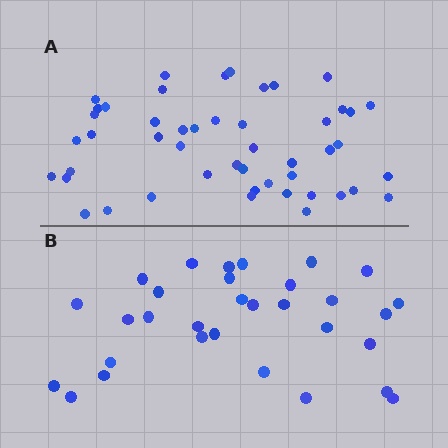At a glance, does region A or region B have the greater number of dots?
Region A (the top region) has more dots.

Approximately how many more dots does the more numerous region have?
Region A has approximately 15 more dots than region B.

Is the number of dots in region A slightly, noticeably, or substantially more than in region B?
Region A has substantially more. The ratio is roughly 1.5 to 1.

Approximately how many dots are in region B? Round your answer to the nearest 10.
About 30 dots. (The exact count is 31, which rounds to 30.)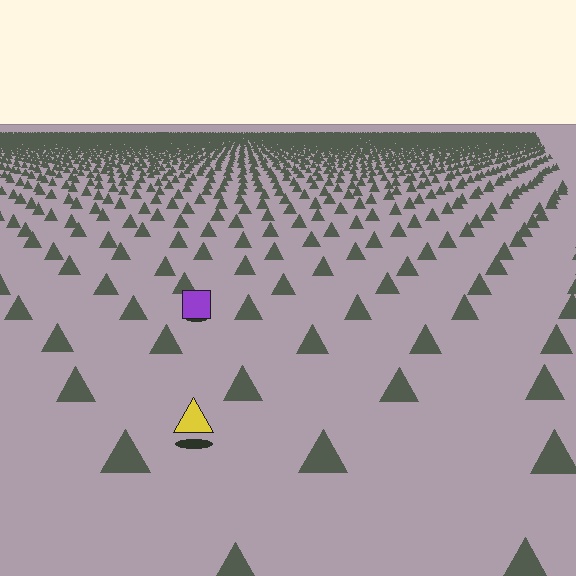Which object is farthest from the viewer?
The purple square is farthest from the viewer. It appears smaller and the ground texture around it is denser.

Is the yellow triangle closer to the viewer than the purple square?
Yes. The yellow triangle is closer — you can tell from the texture gradient: the ground texture is coarser near it.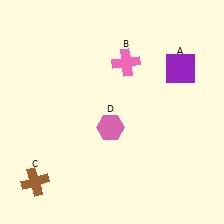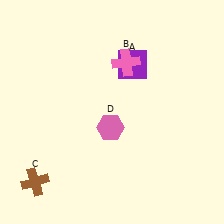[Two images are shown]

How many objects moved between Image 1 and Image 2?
1 object moved between the two images.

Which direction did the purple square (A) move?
The purple square (A) moved left.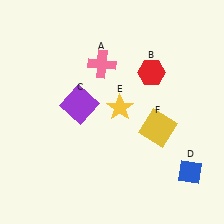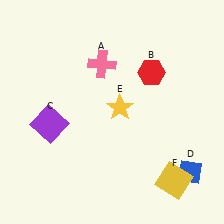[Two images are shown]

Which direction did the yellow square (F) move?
The yellow square (F) moved down.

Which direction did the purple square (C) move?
The purple square (C) moved left.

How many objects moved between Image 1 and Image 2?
2 objects moved between the two images.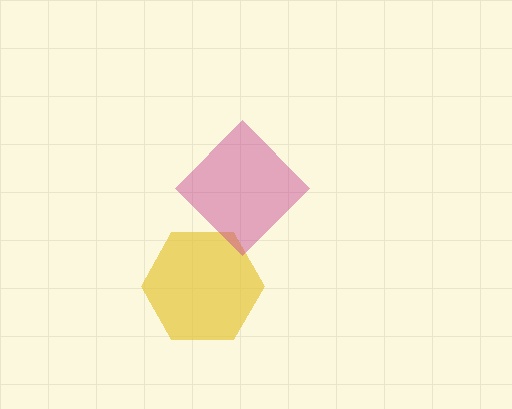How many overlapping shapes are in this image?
There are 2 overlapping shapes in the image.